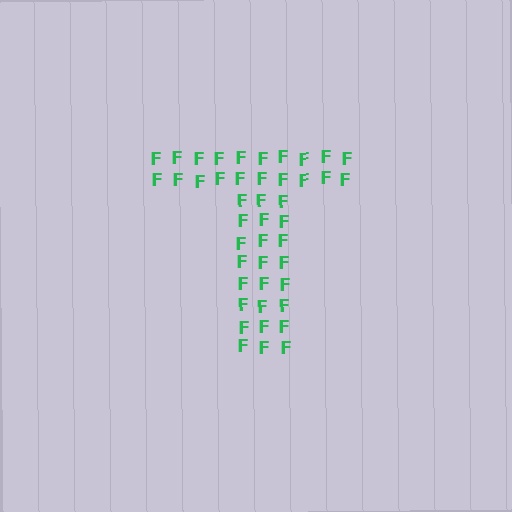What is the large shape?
The large shape is the letter T.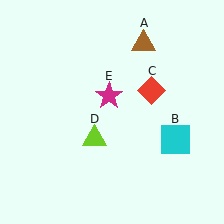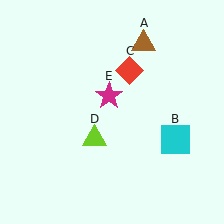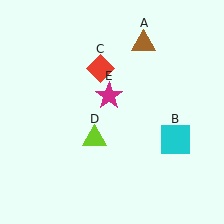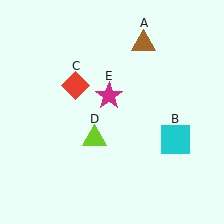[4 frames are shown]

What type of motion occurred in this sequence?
The red diamond (object C) rotated counterclockwise around the center of the scene.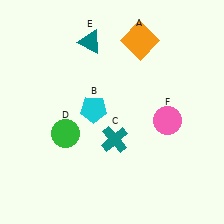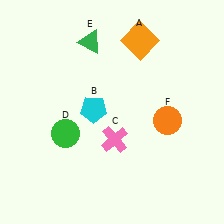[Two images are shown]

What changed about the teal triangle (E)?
In Image 1, E is teal. In Image 2, it changed to green.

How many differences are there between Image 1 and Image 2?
There are 3 differences between the two images.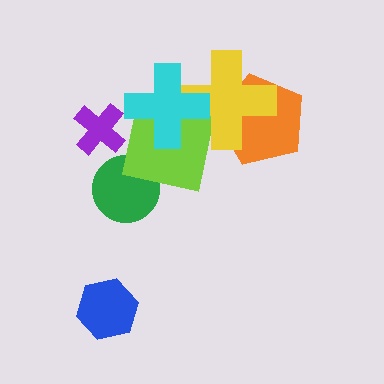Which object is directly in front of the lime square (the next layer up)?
The yellow cross is directly in front of the lime square.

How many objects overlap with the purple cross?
0 objects overlap with the purple cross.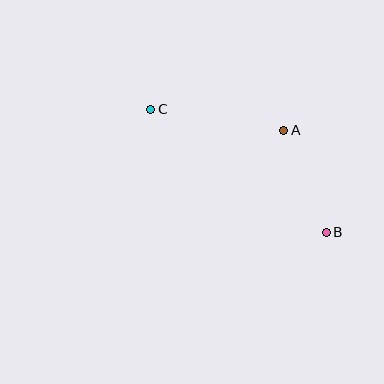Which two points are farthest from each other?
Points B and C are farthest from each other.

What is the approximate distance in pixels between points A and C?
The distance between A and C is approximately 134 pixels.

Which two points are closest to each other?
Points A and B are closest to each other.